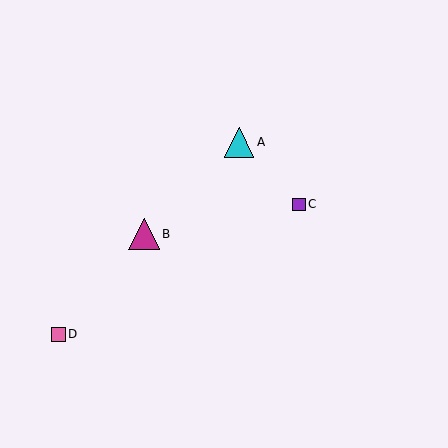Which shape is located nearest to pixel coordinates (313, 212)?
The purple square (labeled C) at (299, 204) is nearest to that location.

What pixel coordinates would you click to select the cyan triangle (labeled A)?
Click at (239, 142) to select the cyan triangle A.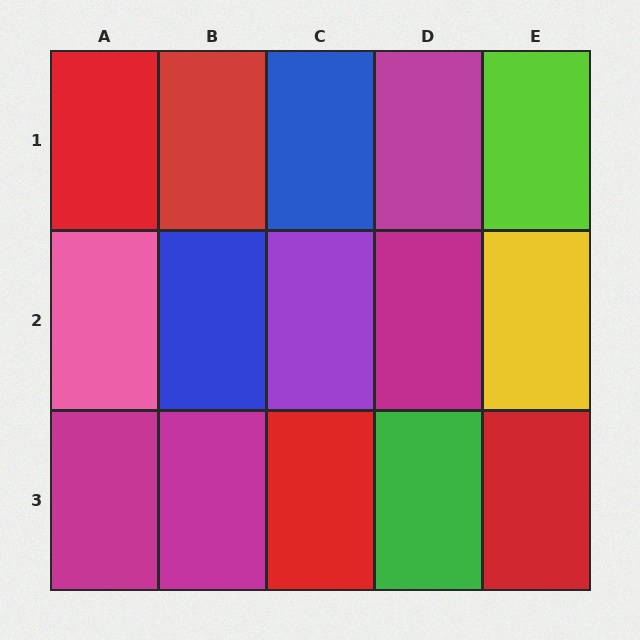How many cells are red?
4 cells are red.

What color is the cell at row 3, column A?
Magenta.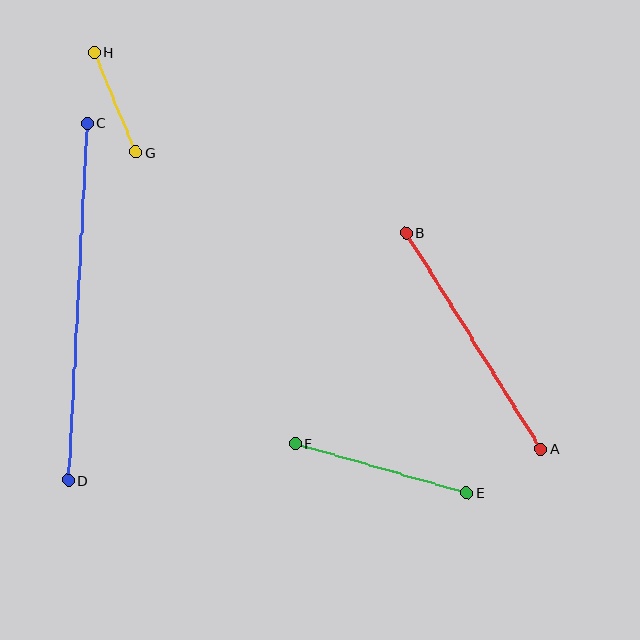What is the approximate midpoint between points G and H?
The midpoint is at approximately (115, 102) pixels.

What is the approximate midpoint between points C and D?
The midpoint is at approximately (78, 302) pixels.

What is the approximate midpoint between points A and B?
The midpoint is at approximately (473, 341) pixels.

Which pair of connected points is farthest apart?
Points C and D are farthest apart.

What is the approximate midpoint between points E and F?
The midpoint is at approximately (381, 468) pixels.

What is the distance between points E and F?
The distance is approximately 178 pixels.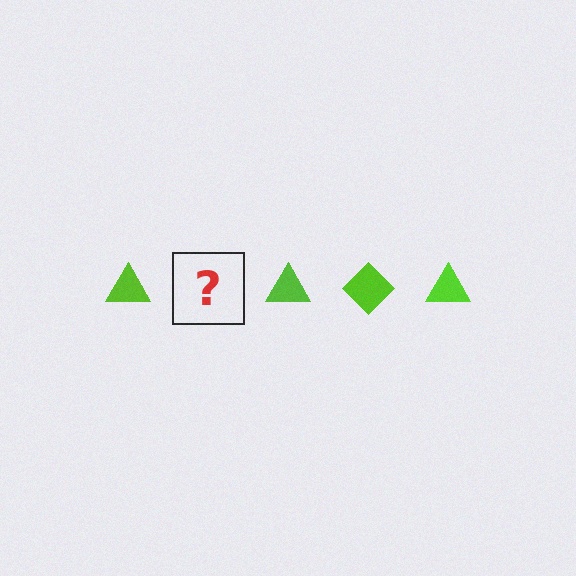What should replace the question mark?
The question mark should be replaced with a lime diamond.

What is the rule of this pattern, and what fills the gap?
The rule is that the pattern cycles through triangle, diamond shapes in lime. The gap should be filled with a lime diamond.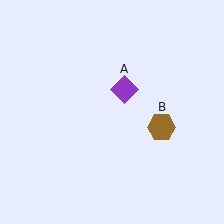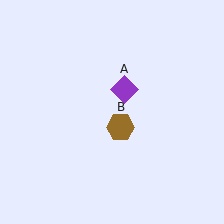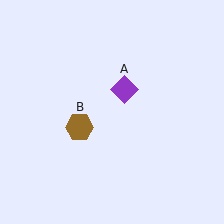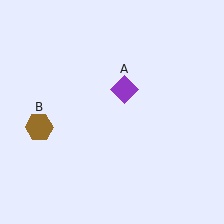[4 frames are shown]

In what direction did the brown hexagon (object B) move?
The brown hexagon (object B) moved left.